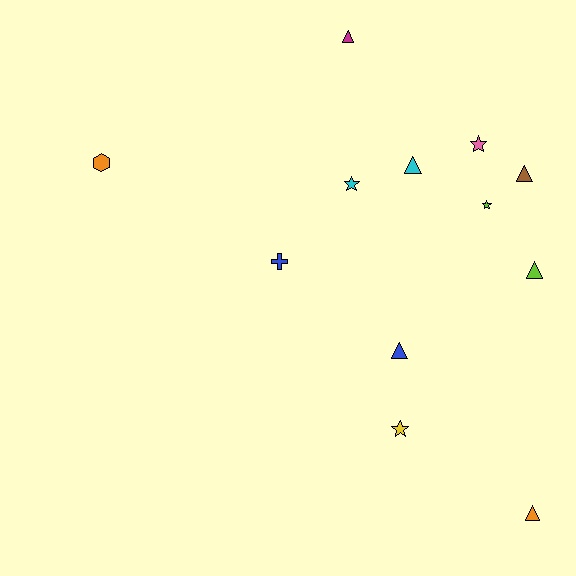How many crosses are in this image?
There is 1 cross.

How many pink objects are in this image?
There is 1 pink object.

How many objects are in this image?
There are 12 objects.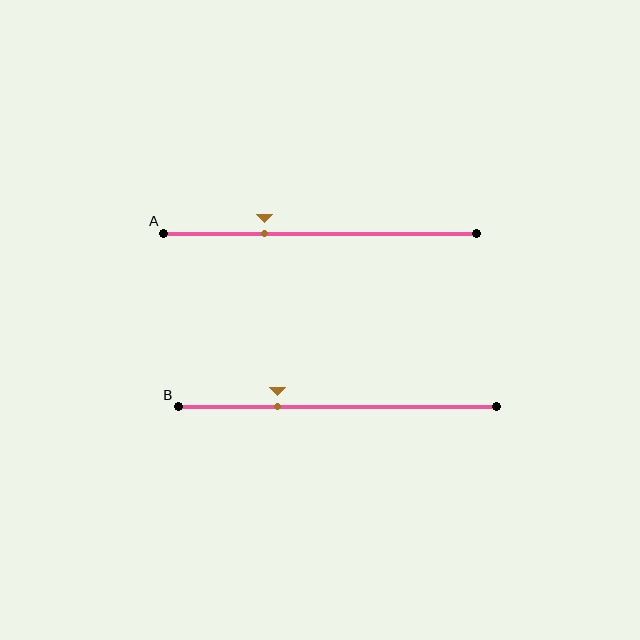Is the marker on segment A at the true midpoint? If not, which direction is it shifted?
No, the marker on segment A is shifted to the left by about 18% of the segment length.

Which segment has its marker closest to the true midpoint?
Segment A has its marker closest to the true midpoint.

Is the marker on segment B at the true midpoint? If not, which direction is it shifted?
No, the marker on segment B is shifted to the left by about 19% of the segment length.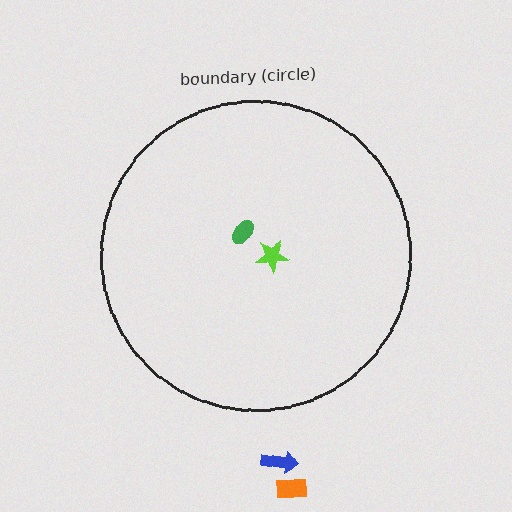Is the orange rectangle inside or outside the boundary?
Outside.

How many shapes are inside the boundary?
2 inside, 2 outside.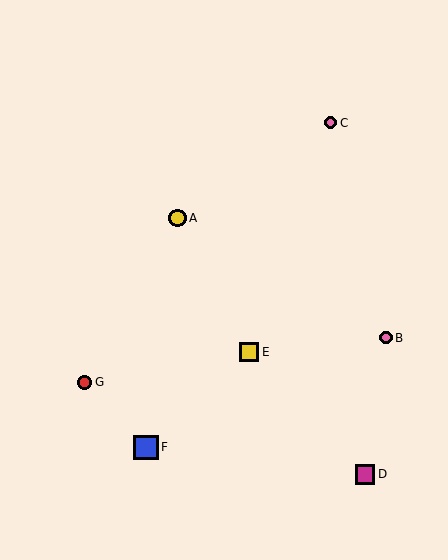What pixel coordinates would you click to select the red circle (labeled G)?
Click at (85, 382) to select the red circle G.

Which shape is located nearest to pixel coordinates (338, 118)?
The pink circle (labeled C) at (330, 123) is nearest to that location.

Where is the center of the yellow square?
The center of the yellow square is at (249, 352).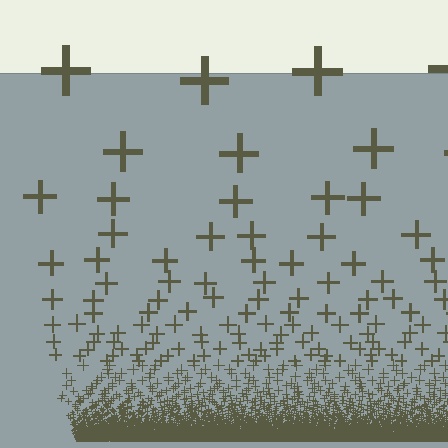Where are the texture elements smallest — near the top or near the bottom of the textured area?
Near the bottom.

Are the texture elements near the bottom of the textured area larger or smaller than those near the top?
Smaller. The gradient is inverted — elements near the bottom are smaller and denser.